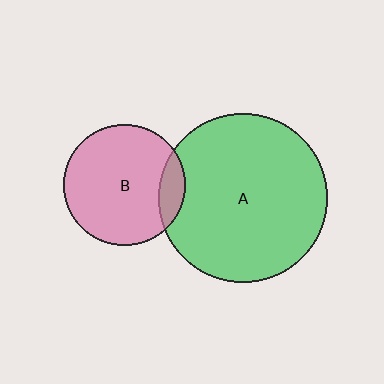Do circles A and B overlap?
Yes.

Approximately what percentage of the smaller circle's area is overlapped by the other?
Approximately 15%.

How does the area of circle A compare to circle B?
Approximately 1.9 times.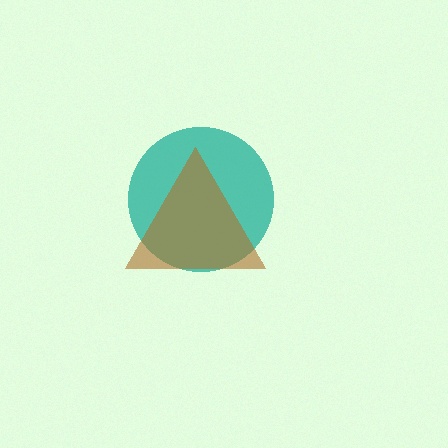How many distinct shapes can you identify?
There are 2 distinct shapes: a teal circle, a brown triangle.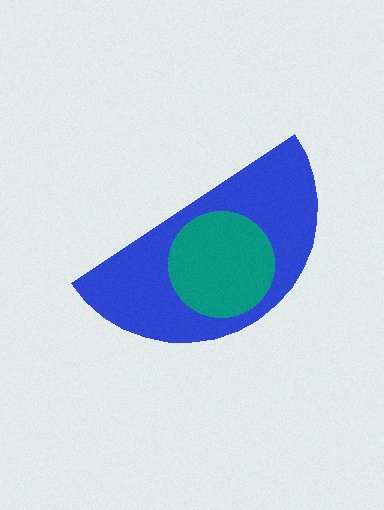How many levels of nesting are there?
2.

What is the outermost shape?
The blue semicircle.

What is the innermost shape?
The teal circle.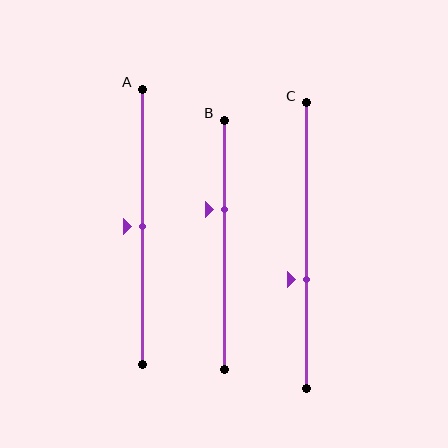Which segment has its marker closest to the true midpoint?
Segment A has its marker closest to the true midpoint.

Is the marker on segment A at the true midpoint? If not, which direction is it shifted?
Yes, the marker on segment A is at the true midpoint.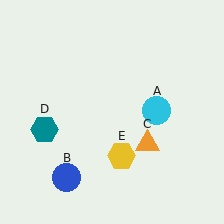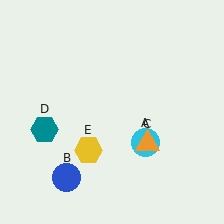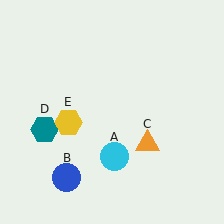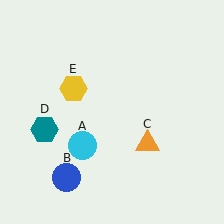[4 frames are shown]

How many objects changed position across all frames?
2 objects changed position: cyan circle (object A), yellow hexagon (object E).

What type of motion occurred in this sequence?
The cyan circle (object A), yellow hexagon (object E) rotated clockwise around the center of the scene.